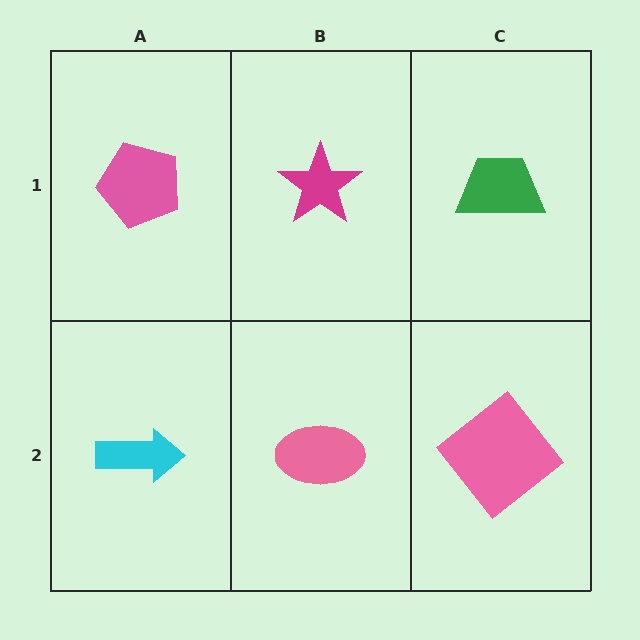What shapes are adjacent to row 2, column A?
A pink pentagon (row 1, column A), a pink ellipse (row 2, column B).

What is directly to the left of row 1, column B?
A pink pentagon.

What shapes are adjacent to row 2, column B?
A magenta star (row 1, column B), a cyan arrow (row 2, column A), a pink diamond (row 2, column C).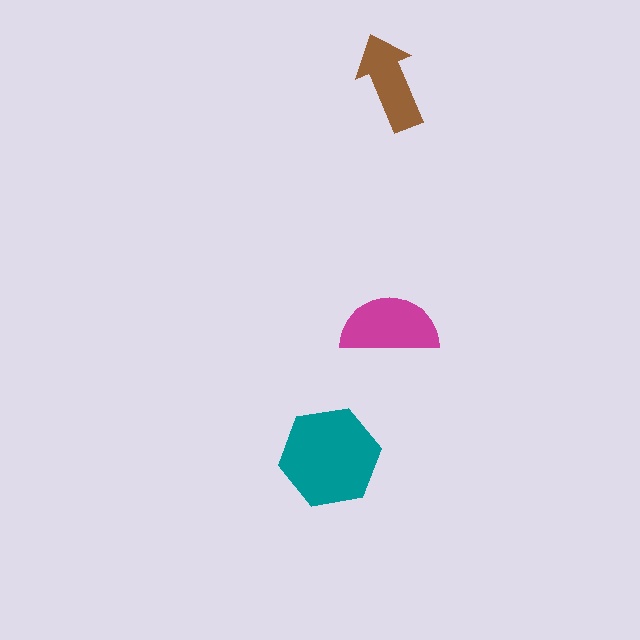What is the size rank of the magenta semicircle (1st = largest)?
2nd.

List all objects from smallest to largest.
The brown arrow, the magenta semicircle, the teal hexagon.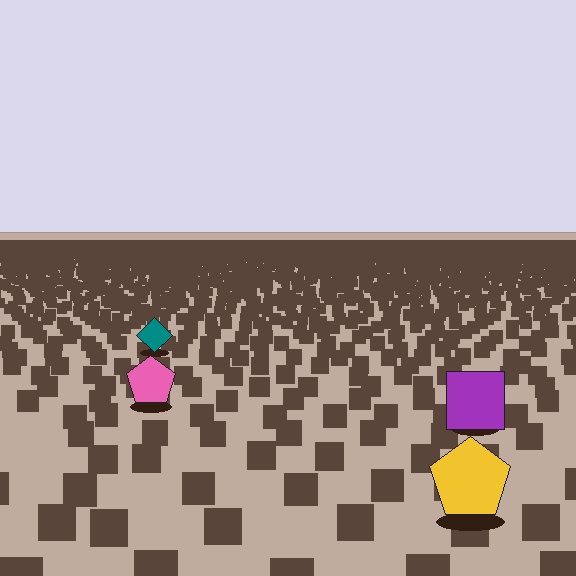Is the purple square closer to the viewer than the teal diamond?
Yes. The purple square is closer — you can tell from the texture gradient: the ground texture is coarser near it.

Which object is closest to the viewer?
The yellow pentagon is closest. The texture marks near it are larger and more spread out.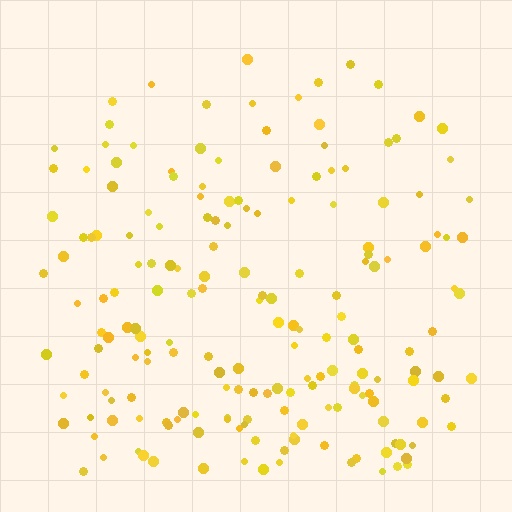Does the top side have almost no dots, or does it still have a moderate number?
Still a moderate number, just noticeably fewer than the bottom.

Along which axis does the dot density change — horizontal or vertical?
Vertical.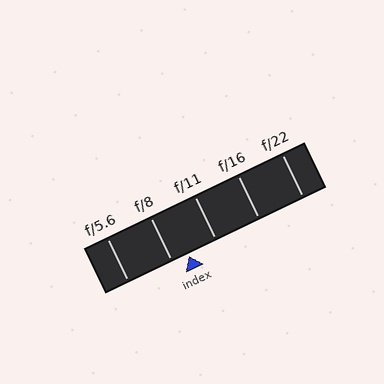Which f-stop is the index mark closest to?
The index mark is closest to f/8.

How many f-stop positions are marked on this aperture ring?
There are 5 f-stop positions marked.